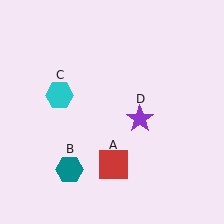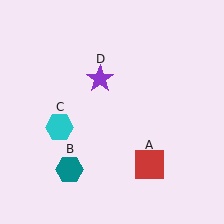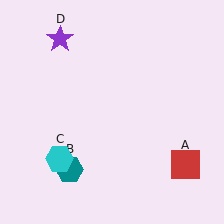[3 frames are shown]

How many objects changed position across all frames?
3 objects changed position: red square (object A), cyan hexagon (object C), purple star (object D).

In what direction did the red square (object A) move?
The red square (object A) moved right.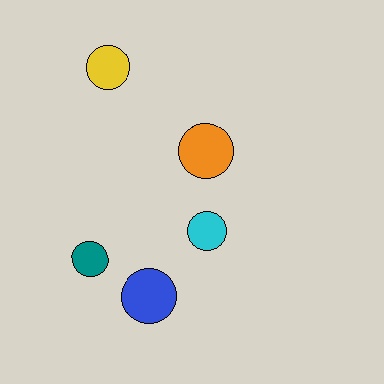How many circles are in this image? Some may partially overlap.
There are 5 circles.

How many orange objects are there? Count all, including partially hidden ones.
There is 1 orange object.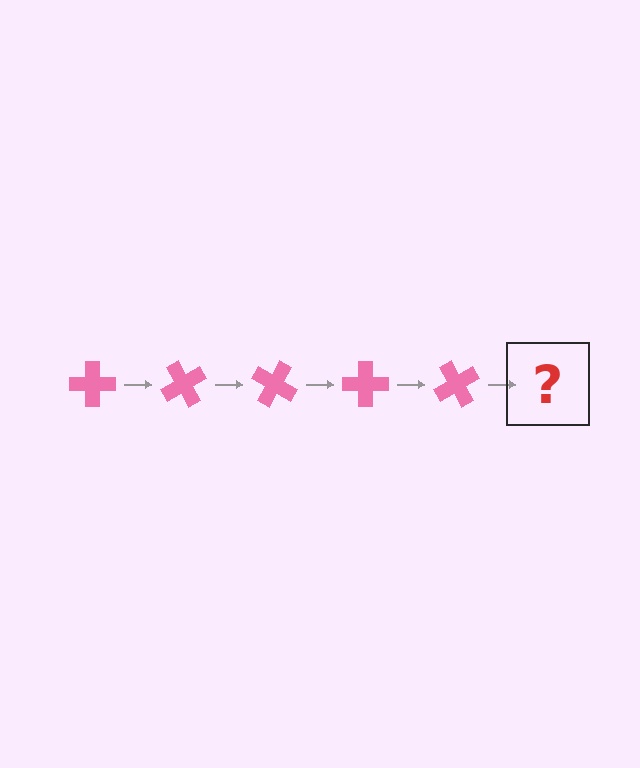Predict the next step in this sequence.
The next step is a pink cross rotated 300 degrees.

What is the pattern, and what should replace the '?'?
The pattern is that the cross rotates 60 degrees each step. The '?' should be a pink cross rotated 300 degrees.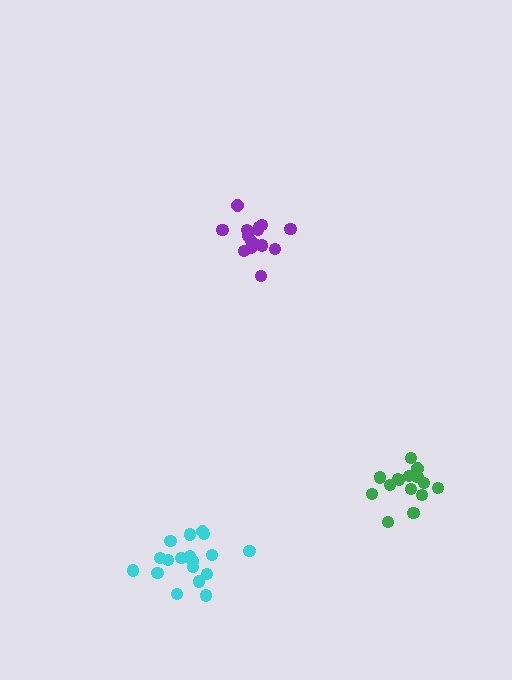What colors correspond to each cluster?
The clusters are colored: purple, cyan, green.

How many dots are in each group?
Group 1: 15 dots, Group 2: 18 dots, Group 3: 15 dots (48 total).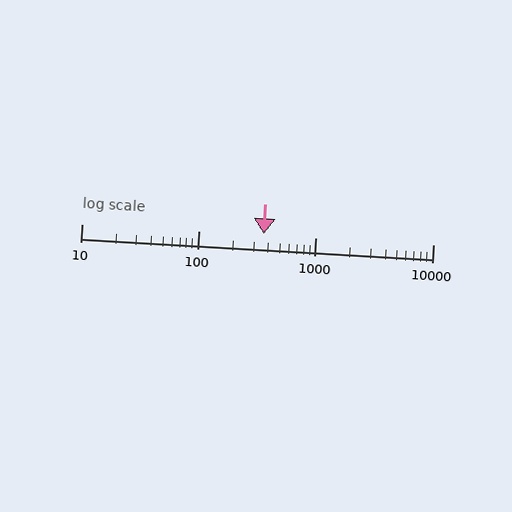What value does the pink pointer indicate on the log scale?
The pointer indicates approximately 360.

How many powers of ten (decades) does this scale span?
The scale spans 3 decades, from 10 to 10000.